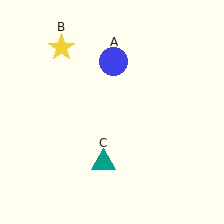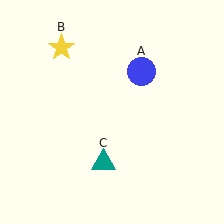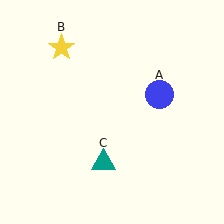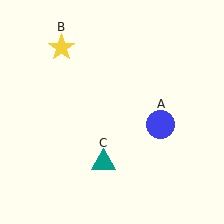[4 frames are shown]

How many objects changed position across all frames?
1 object changed position: blue circle (object A).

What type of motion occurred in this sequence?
The blue circle (object A) rotated clockwise around the center of the scene.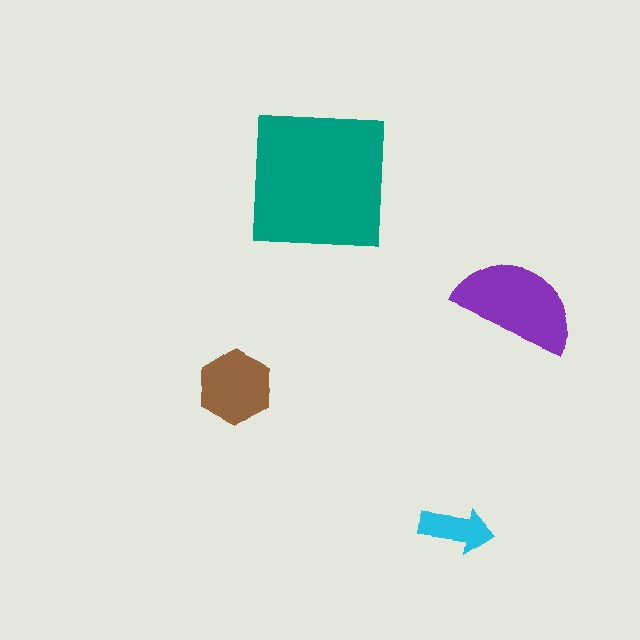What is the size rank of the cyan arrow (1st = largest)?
4th.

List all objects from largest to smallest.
The teal square, the purple semicircle, the brown hexagon, the cyan arrow.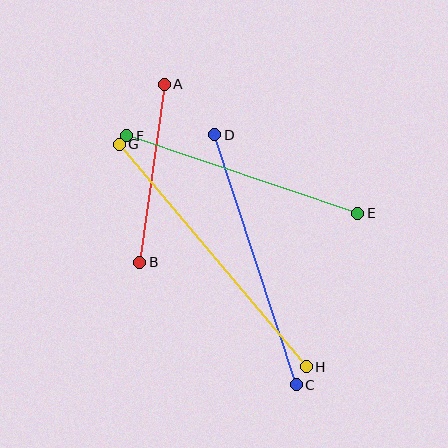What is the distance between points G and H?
The distance is approximately 290 pixels.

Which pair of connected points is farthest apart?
Points G and H are farthest apart.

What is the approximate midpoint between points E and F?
The midpoint is at approximately (242, 174) pixels.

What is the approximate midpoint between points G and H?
The midpoint is at approximately (213, 255) pixels.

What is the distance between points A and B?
The distance is approximately 179 pixels.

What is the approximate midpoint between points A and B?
The midpoint is at approximately (152, 173) pixels.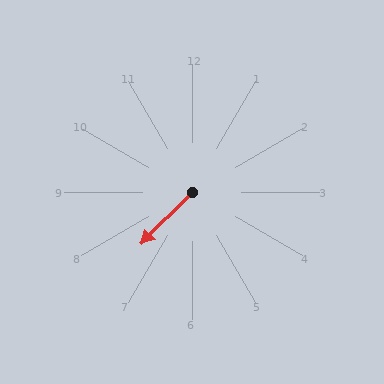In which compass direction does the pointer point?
Southwest.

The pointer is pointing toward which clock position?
Roughly 7 o'clock.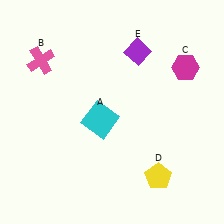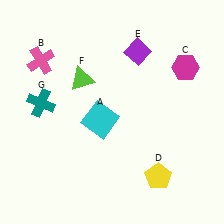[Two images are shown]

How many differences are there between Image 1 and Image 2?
There are 2 differences between the two images.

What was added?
A lime triangle (F), a teal cross (G) were added in Image 2.